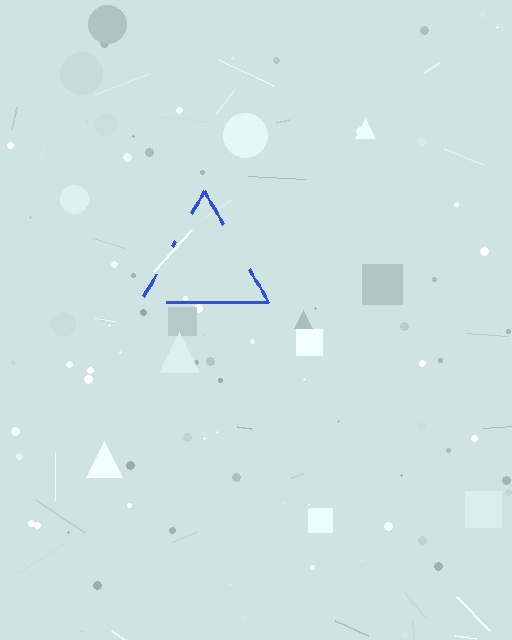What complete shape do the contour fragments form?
The contour fragments form a triangle.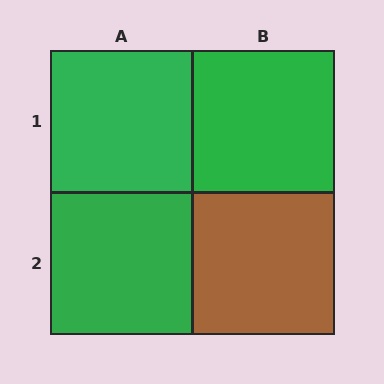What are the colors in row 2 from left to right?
Green, brown.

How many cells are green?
3 cells are green.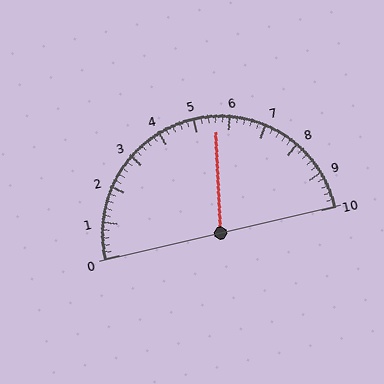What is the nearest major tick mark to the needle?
The nearest major tick mark is 6.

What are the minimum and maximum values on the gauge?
The gauge ranges from 0 to 10.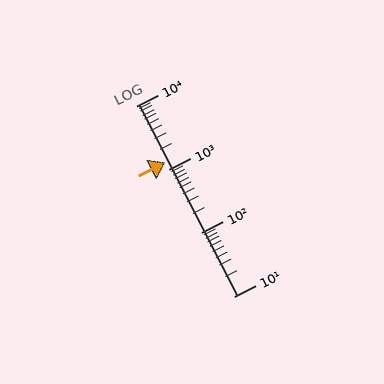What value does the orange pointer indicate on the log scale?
The pointer indicates approximately 1300.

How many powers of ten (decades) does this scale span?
The scale spans 3 decades, from 10 to 10000.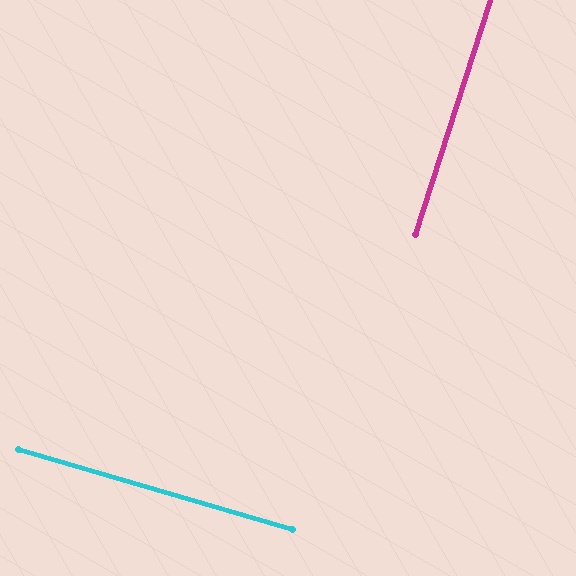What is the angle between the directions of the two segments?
Approximately 89 degrees.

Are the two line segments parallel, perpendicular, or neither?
Perpendicular — they meet at approximately 89°.